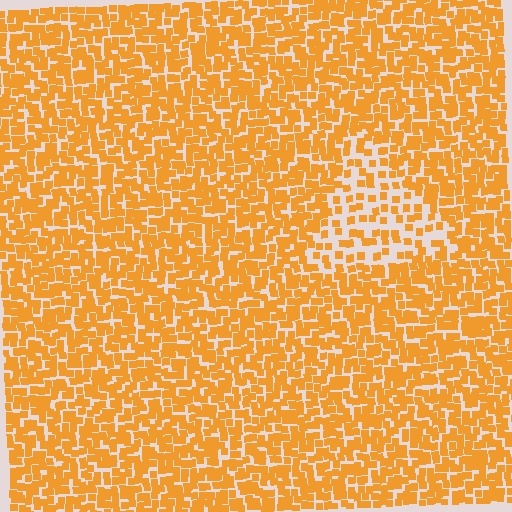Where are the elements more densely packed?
The elements are more densely packed outside the triangle boundary.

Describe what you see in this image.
The image contains small orange elements arranged at two different densities. A triangle-shaped region is visible where the elements are less densely packed than the surrounding area.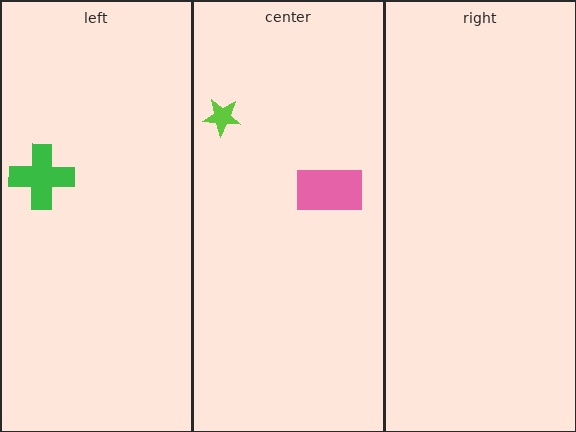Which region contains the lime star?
The center region.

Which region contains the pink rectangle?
The center region.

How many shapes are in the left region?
1.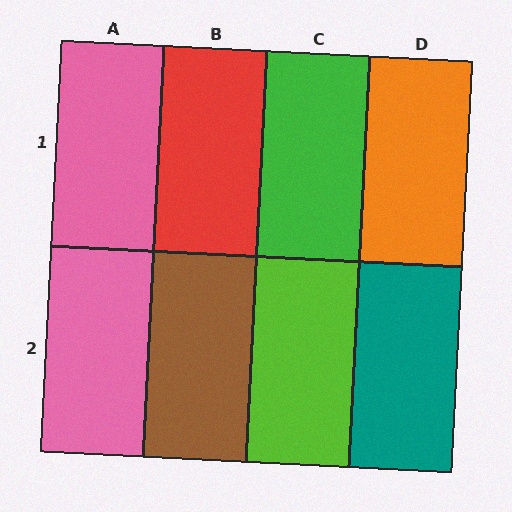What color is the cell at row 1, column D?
Orange.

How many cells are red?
1 cell is red.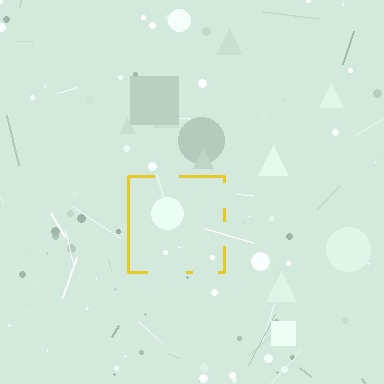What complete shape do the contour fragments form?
The contour fragments form a square.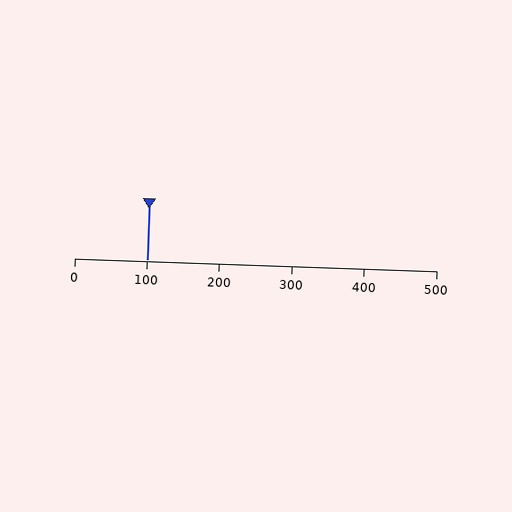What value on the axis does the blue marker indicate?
The marker indicates approximately 100.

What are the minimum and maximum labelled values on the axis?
The axis runs from 0 to 500.